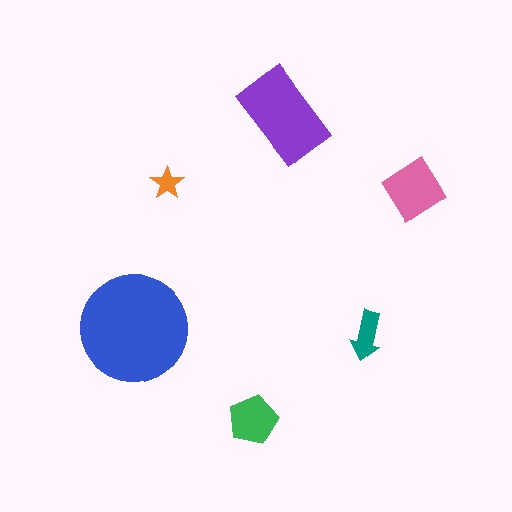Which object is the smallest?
The orange star.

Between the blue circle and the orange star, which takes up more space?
The blue circle.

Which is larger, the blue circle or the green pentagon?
The blue circle.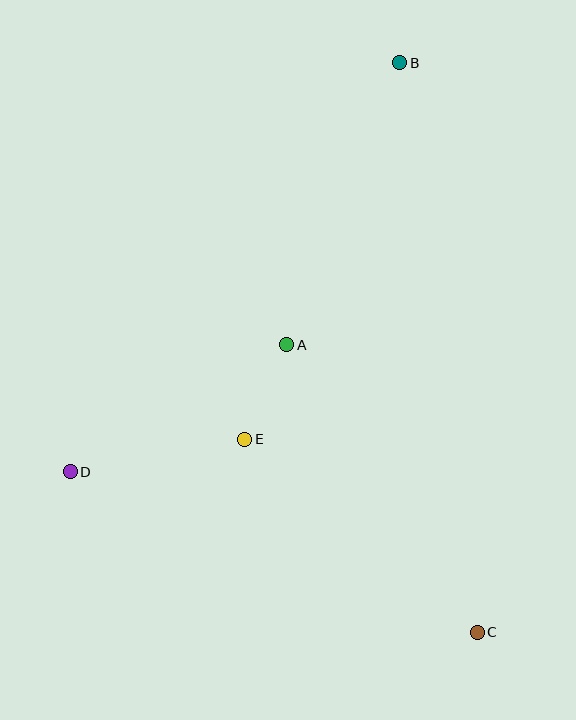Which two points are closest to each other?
Points A and E are closest to each other.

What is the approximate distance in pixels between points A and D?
The distance between A and D is approximately 251 pixels.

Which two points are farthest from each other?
Points B and C are farthest from each other.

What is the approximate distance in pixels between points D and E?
The distance between D and E is approximately 177 pixels.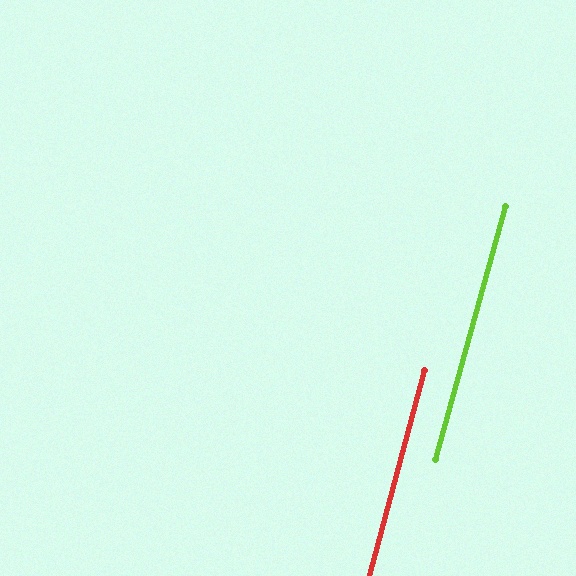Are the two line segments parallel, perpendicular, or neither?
Parallel — their directions differ by only 0.5°.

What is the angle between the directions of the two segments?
Approximately 0 degrees.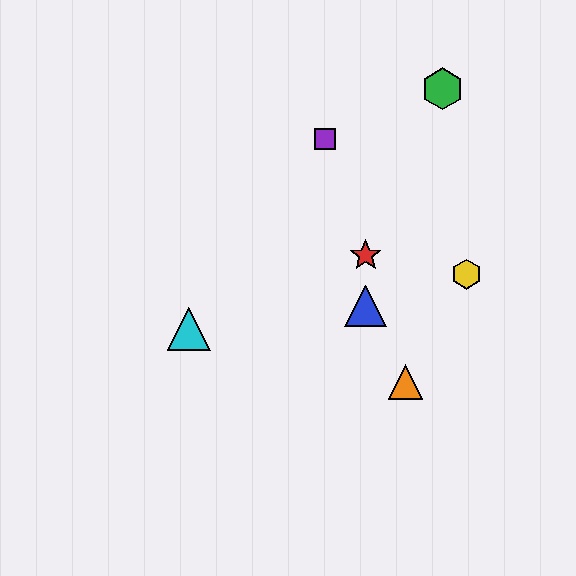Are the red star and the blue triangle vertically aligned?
Yes, both are at x≈366.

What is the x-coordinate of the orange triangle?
The orange triangle is at x≈405.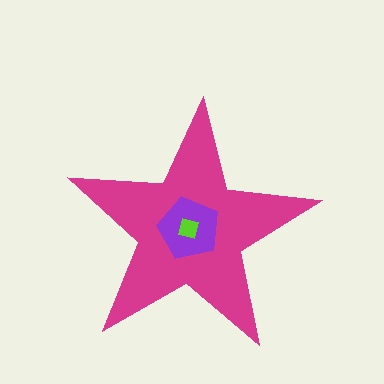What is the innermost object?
The lime square.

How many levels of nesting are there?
3.